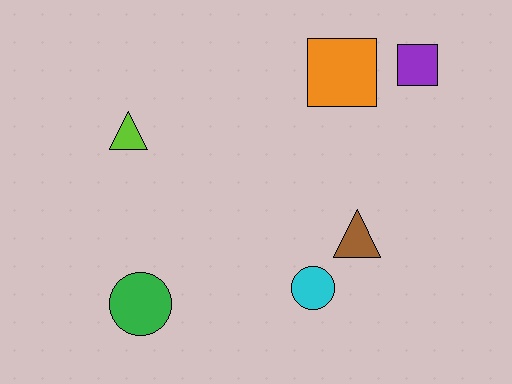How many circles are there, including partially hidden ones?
There are 2 circles.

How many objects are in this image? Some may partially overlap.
There are 6 objects.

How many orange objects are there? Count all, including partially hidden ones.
There is 1 orange object.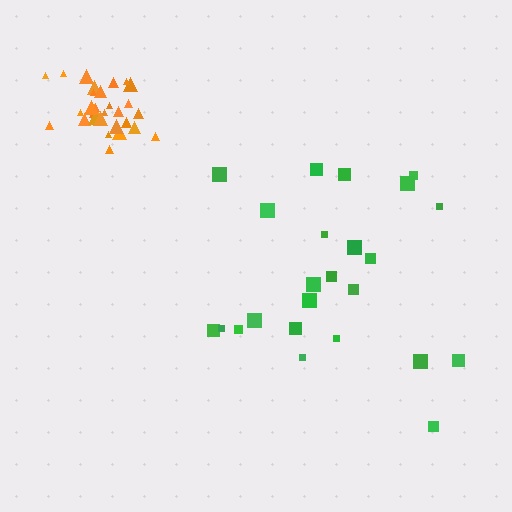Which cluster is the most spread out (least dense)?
Green.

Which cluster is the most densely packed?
Orange.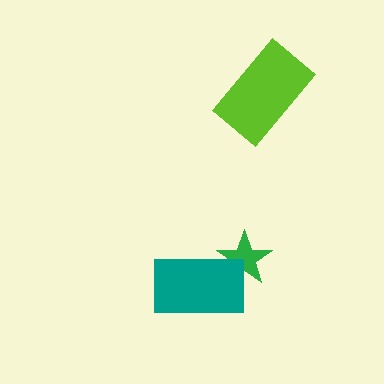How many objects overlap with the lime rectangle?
0 objects overlap with the lime rectangle.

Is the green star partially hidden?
Yes, it is partially covered by another shape.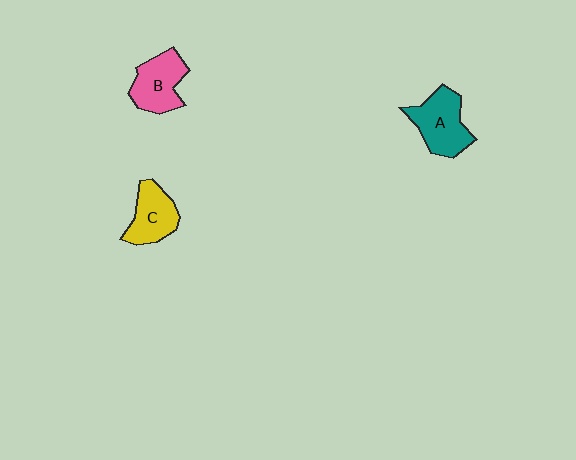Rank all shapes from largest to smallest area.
From largest to smallest: A (teal), B (pink), C (yellow).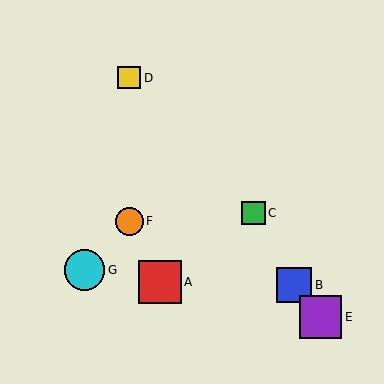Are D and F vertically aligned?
Yes, both are at x≈129.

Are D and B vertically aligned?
No, D is at x≈129 and B is at x≈294.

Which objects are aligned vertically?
Objects D, F are aligned vertically.